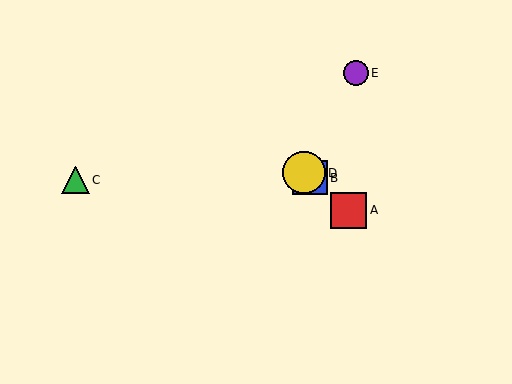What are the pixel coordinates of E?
Object E is at (356, 73).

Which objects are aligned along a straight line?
Objects A, B, D are aligned along a straight line.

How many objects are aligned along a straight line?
3 objects (A, B, D) are aligned along a straight line.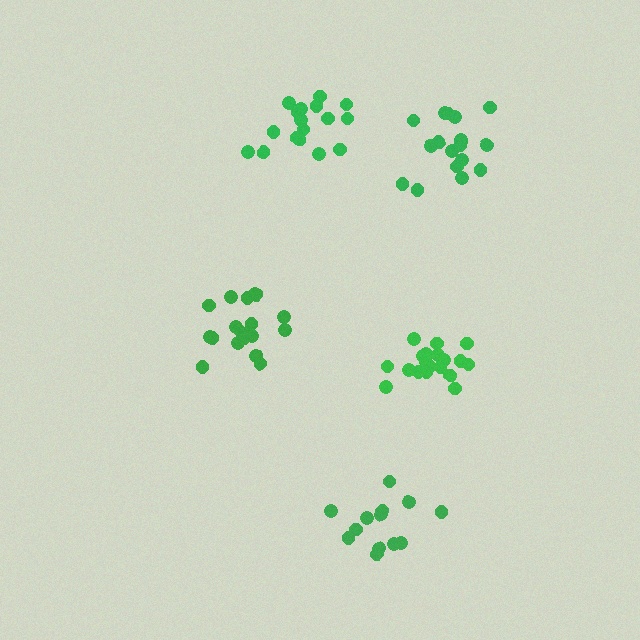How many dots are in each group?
Group 1: 17 dots, Group 2: 19 dots, Group 3: 19 dots, Group 4: 17 dots, Group 5: 13 dots (85 total).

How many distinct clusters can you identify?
There are 5 distinct clusters.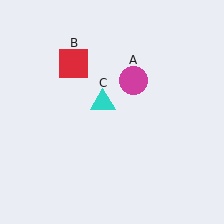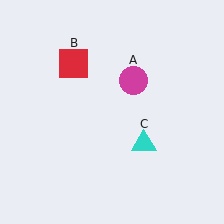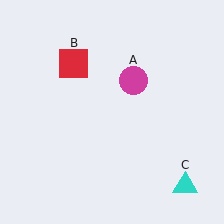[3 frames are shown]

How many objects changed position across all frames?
1 object changed position: cyan triangle (object C).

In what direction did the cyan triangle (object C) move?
The cyan triangle (object C) moved down and to the right.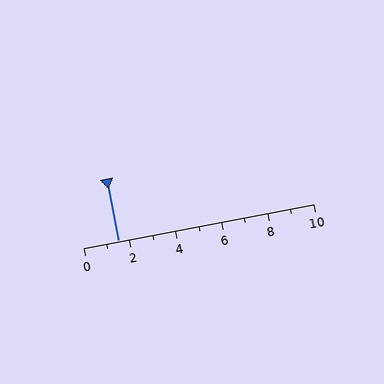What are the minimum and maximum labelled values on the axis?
The axis runs from 0 to 10.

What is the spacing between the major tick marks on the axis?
The major ticks are spaced 2 apart.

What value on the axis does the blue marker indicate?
The marker indicates approximately 1.5.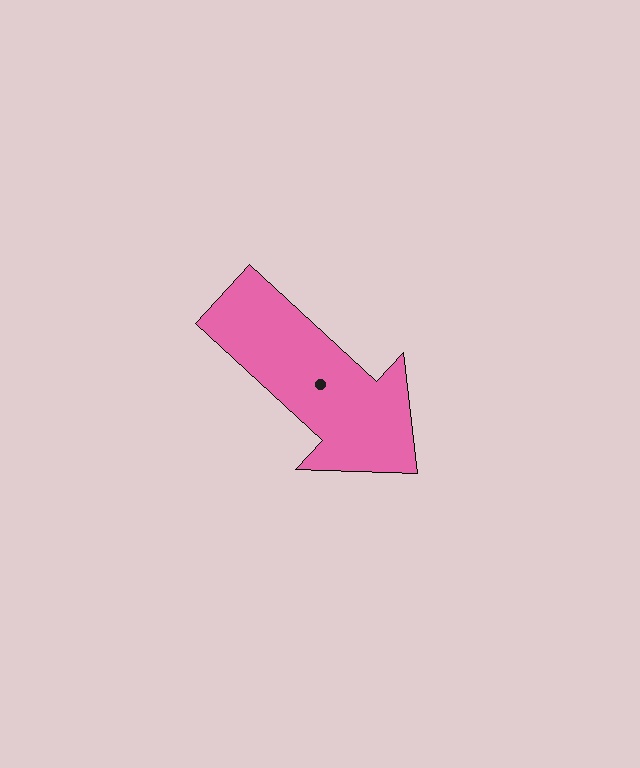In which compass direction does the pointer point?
Southeast.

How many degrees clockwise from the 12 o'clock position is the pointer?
Approximately 133 degrees.